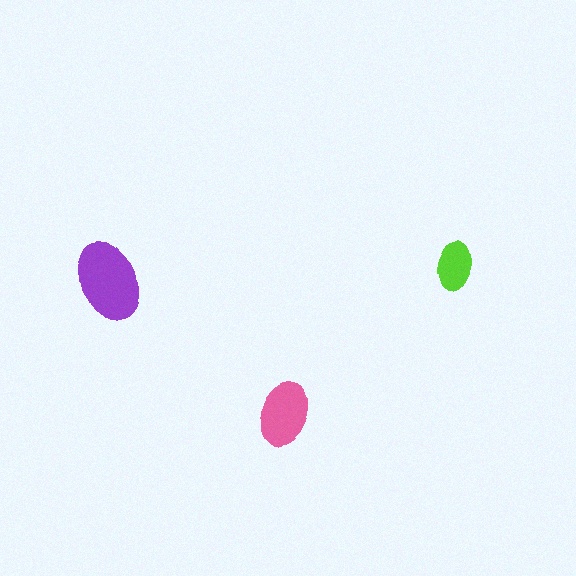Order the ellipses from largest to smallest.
the purple one, the pink one, the lime one.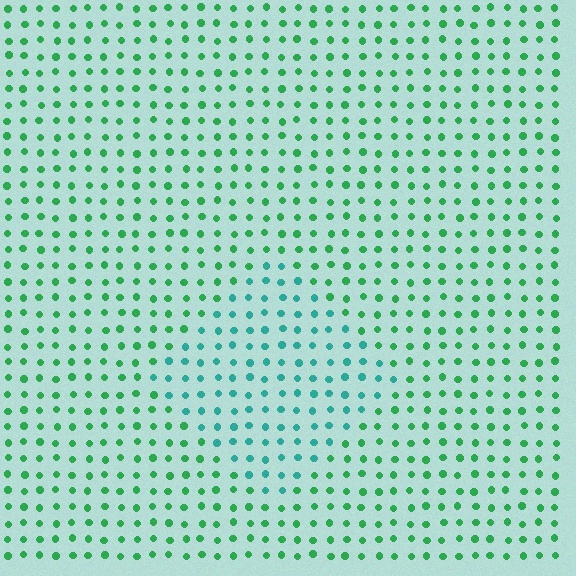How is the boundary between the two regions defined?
The boundary is defined purely by a slight shift in hue (about 35 degrees). Spacing, size, and orientation are identical on both sides.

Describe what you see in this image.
The image is filled with small green elements in a uniform arrangement. A diamond-shaped region is visible where the elements are tinted to a slightly different hue, forming a subtle color boundary.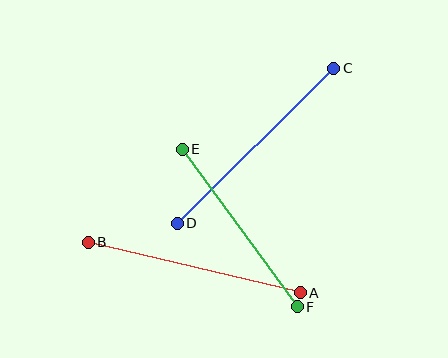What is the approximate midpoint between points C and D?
The midpoint is at approximately (255, 146) pixels.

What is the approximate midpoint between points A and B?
The midpoint is at approximately (194, 267) pixels.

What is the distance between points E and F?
The distance is approximately 195 pixels.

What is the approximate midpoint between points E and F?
The midpoint is at approximately (240, 228) pixels.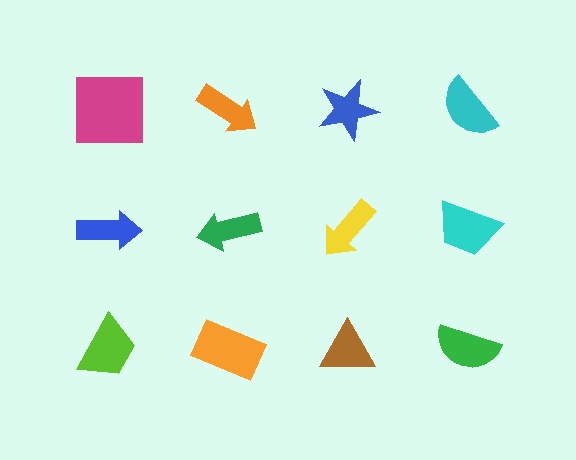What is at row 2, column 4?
A cyan trapezoid.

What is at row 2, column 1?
A blue arrow.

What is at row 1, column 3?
A blue star.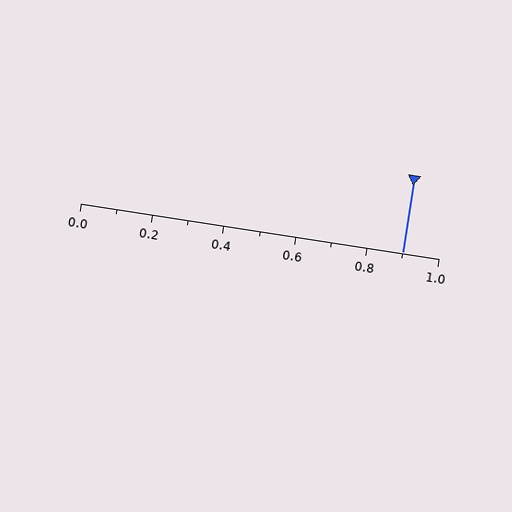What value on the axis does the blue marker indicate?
The marker indicates approximately 0.9.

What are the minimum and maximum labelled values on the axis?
The axis runs from 0.0 to 1.0.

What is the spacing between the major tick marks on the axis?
The major ticks are spaced 0.2 apart.